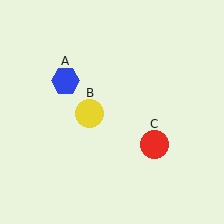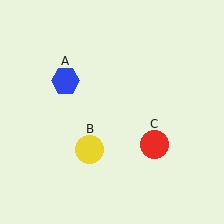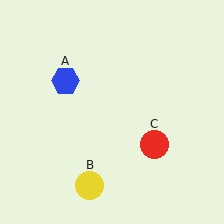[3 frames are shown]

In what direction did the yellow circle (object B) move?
The yellow circle (object B) moved down.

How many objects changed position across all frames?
1 object changed position: yellow circle (object B).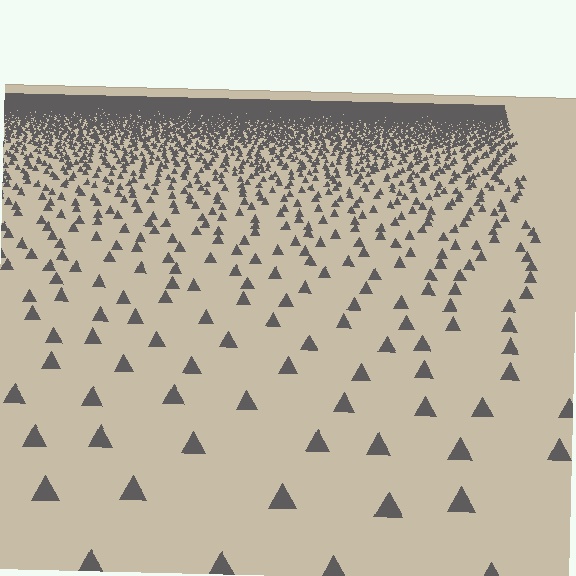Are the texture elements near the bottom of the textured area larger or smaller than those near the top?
Larger. Near the bottom, elements are closer to the viewer and appear at a bigger on-screen size.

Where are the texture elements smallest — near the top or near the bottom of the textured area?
Near the top.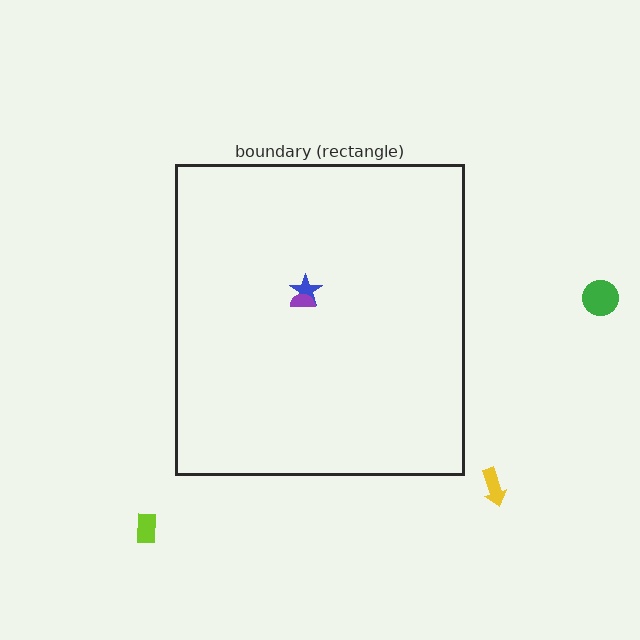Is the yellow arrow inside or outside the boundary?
Outside.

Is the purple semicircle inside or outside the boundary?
Inside.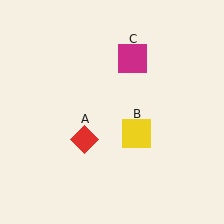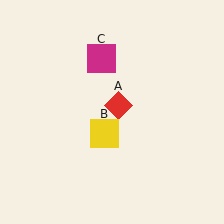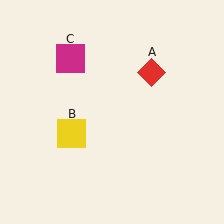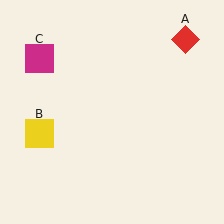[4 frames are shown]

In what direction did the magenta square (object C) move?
The magenta square (object C) moved left.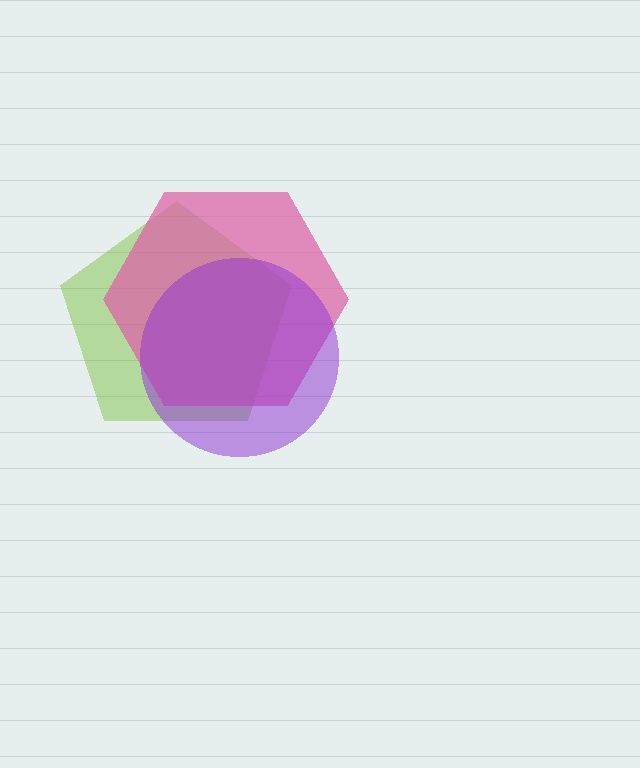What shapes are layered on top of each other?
The layered shapes are: a lime pentagon, a pink hexagon, a purple circle.